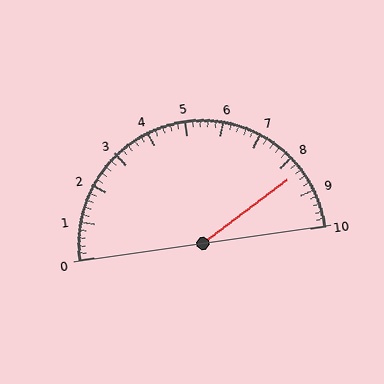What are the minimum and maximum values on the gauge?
The gauge ranges from 0 to 10.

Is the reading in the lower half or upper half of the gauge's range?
The reading is in the upper half of the range (0 to 10).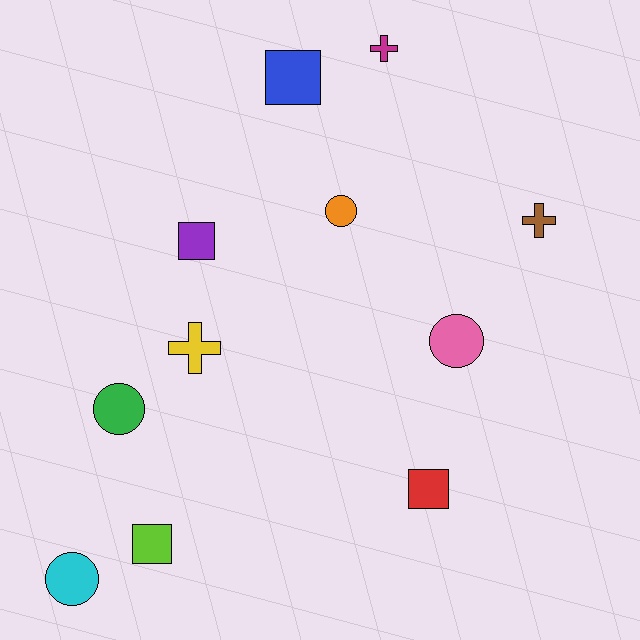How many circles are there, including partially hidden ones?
There are 4 circles.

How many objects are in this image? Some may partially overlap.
There are 11 objects.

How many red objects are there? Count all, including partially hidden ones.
There is 1 red object.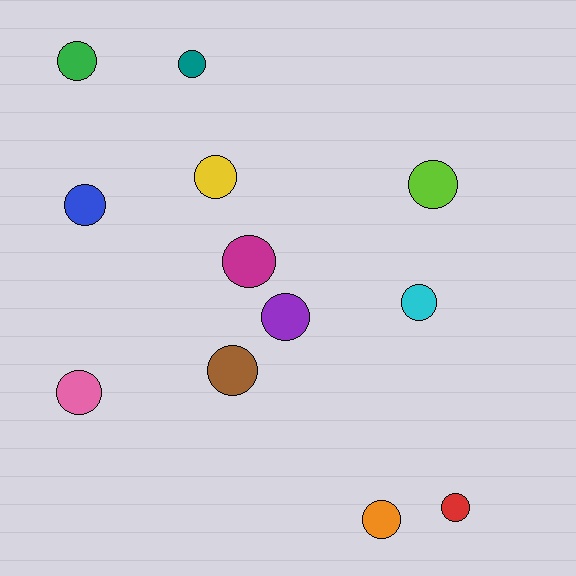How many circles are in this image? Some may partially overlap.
There are 12 circles.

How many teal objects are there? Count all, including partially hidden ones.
There is 1 teal object.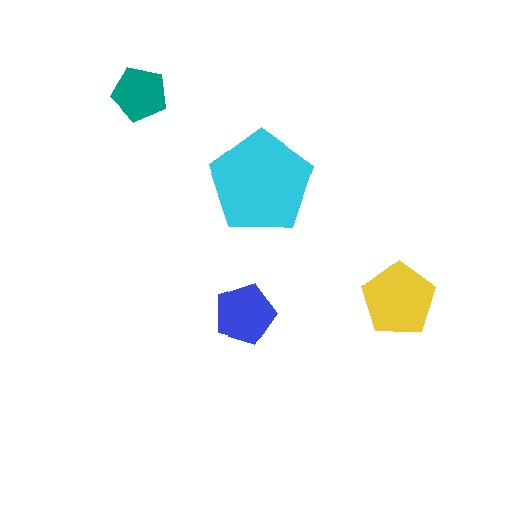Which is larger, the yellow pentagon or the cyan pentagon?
The cyan one.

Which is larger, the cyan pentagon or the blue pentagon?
The cyan one.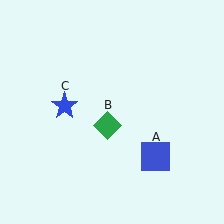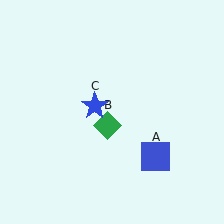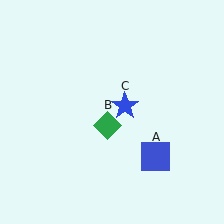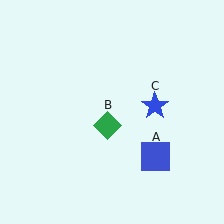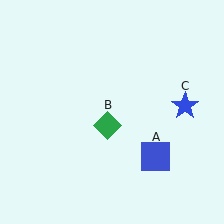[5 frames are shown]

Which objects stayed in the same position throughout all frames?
Blue square (object A) and green diamond (object B) remained stationary.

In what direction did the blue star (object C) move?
The blue star (object C) moved right.